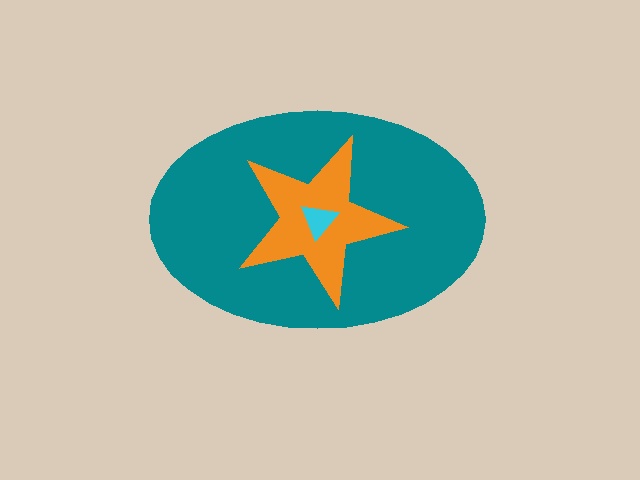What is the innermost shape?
The cyan triangle.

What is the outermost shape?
The teal ellipse.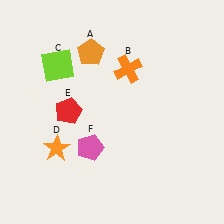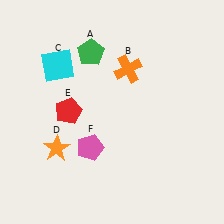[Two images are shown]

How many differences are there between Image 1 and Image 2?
There are 2 differences between the two images.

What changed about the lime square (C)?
In Image 1, C is lime. In Image 2, it changed to cyan.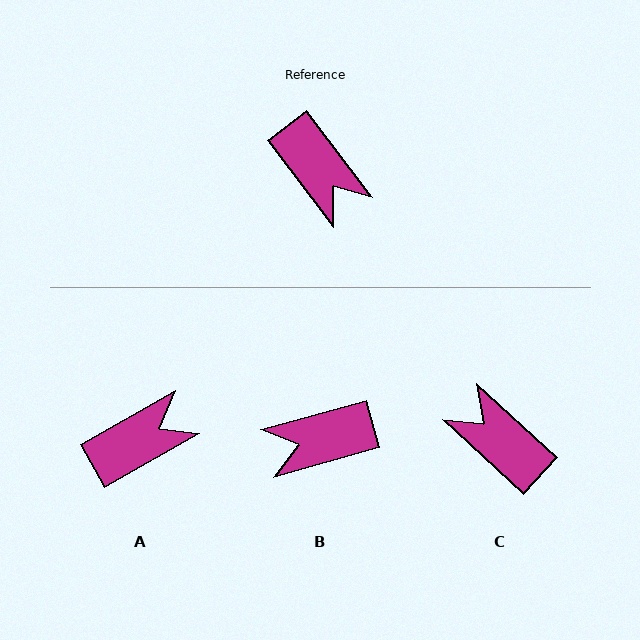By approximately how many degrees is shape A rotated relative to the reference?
Approximately 82 degrees counter-clockwise.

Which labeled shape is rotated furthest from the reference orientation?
C, about 170 degrees away.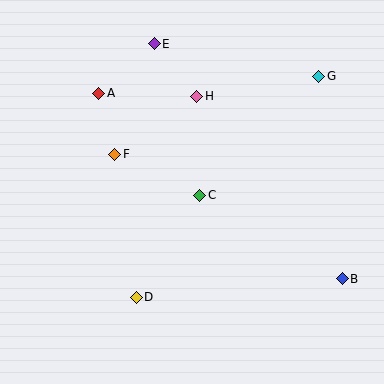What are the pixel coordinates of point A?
Point A is at (99, 93).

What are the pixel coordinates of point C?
Point C is at (200, 195).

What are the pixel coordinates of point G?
Point G is at (319, 76).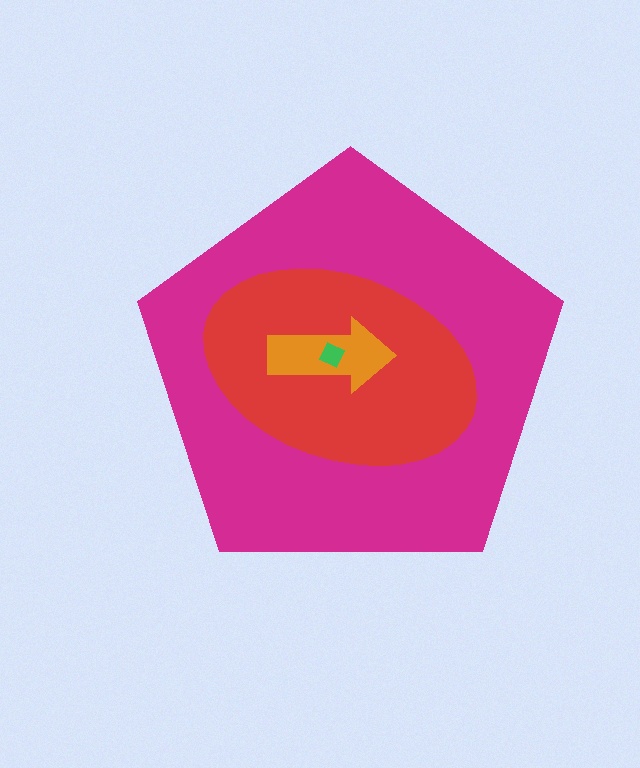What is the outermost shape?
The magenta pentagon.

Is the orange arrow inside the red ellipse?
Yes.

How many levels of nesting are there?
4.